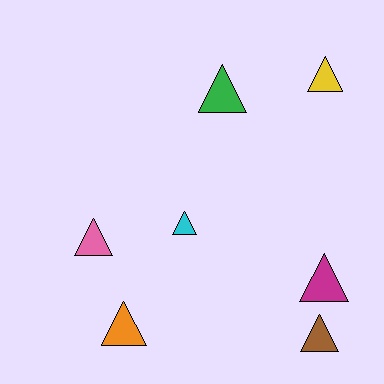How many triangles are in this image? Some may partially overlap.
There are 7 triangles.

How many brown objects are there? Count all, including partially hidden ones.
There is 1 brown object.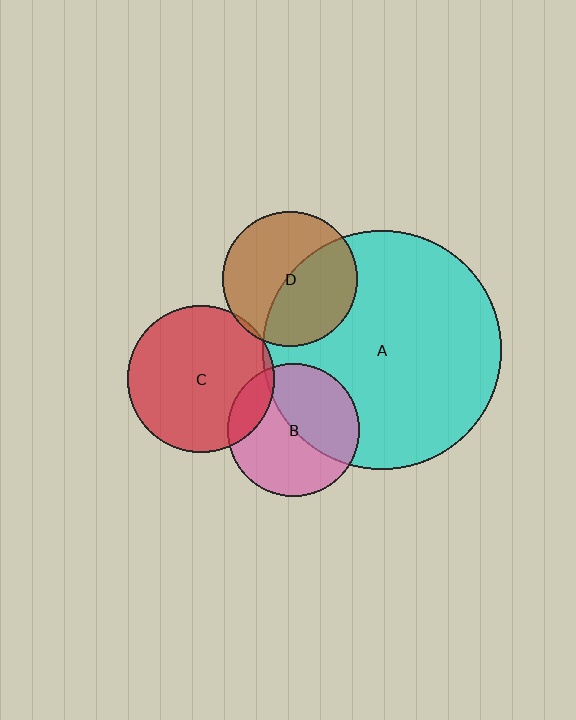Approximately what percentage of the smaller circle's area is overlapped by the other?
Approximately 5%.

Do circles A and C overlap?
Yes.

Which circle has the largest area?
Circle A (cyan).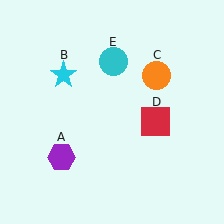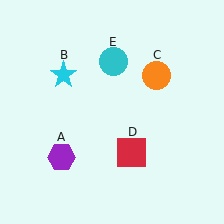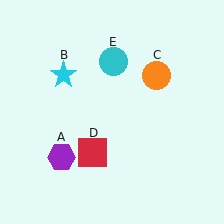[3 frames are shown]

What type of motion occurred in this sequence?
The red square (object D) rotated clockwise around the center of the scene.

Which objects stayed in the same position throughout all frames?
Purple hexagon (object A) and cyan star (object B) and orange circle (object C) and cyan circle (object E) remained stationary.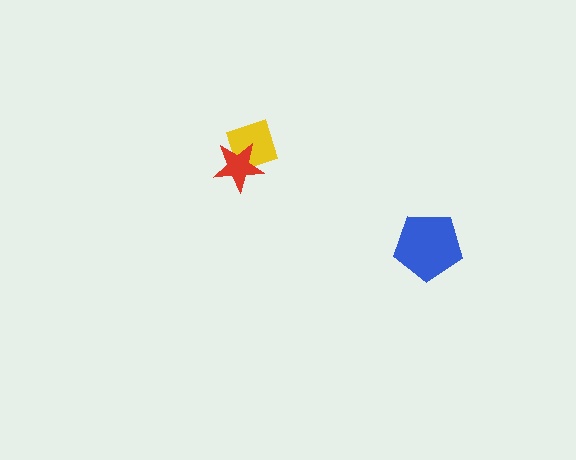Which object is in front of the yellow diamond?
The red star is in front of the yellow diamond.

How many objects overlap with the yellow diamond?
1 object overlaps with the yellow diamond.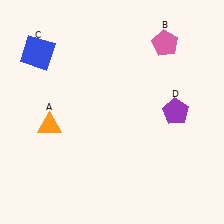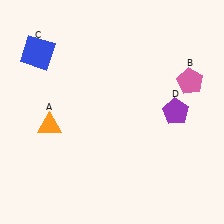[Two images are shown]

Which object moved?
The pink pentagon (B) moved down.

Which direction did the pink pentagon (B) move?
The pink pentagon (B) moved down.